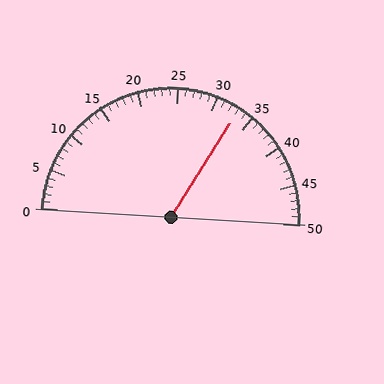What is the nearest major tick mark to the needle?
The nearest major tick mark is 35.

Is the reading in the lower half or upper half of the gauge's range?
The reading is in the upper half of the range (0 to 50).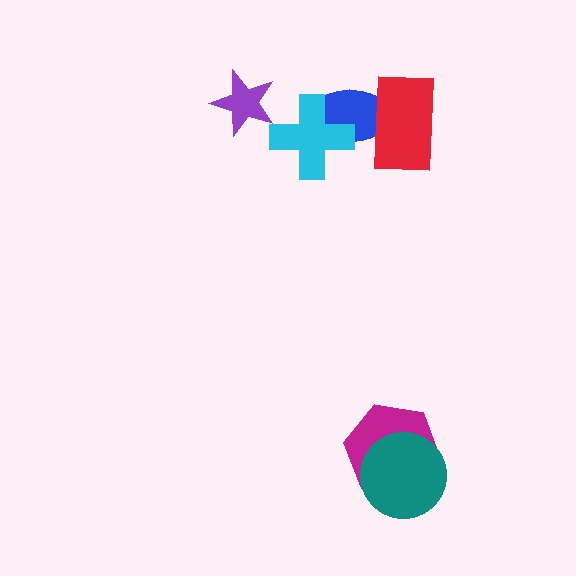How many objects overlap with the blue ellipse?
2 objects overlap with the blue ellipse.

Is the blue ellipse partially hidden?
Yes, it is partially covered by another shape.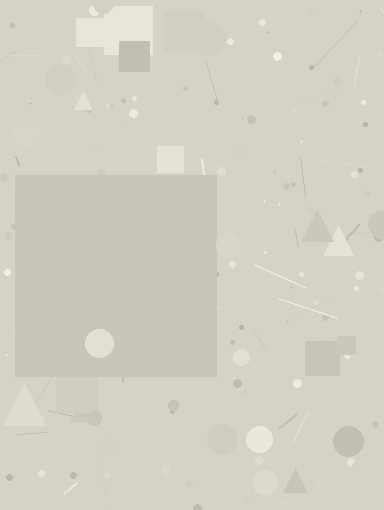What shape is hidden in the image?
A square is hidden in the image.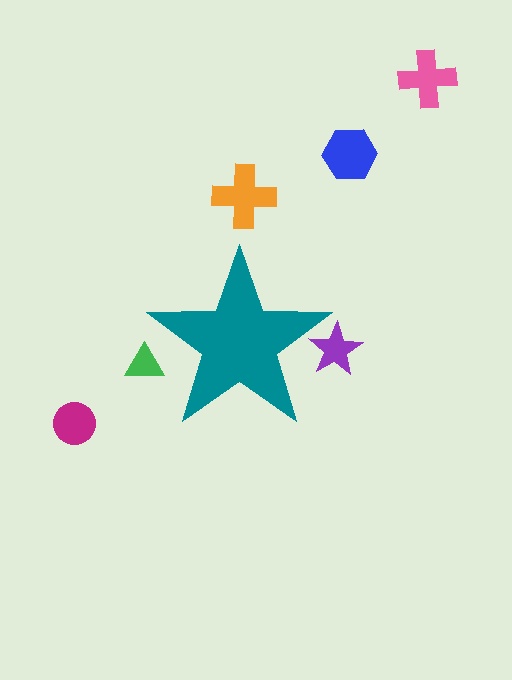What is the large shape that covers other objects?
A teal star.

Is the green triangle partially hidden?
Yes, the green triangle is partially hidden behind the teal star.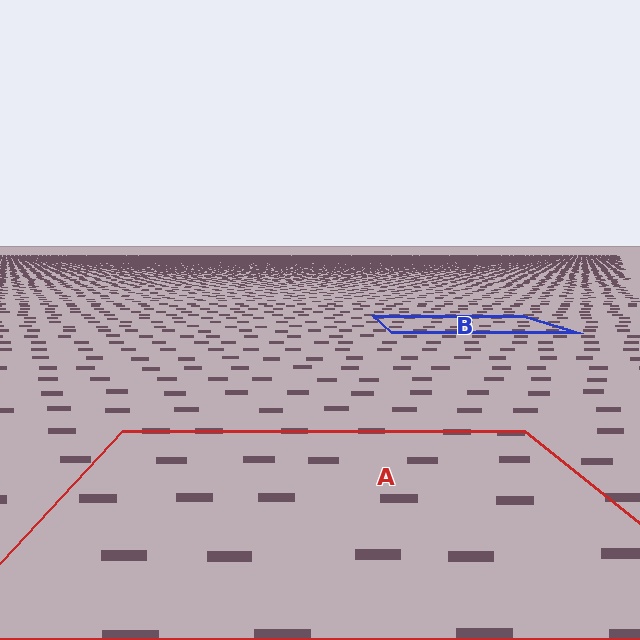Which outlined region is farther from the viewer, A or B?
Region B is farther from the viewer — the texture elements inside it appear smaller and more densely packed.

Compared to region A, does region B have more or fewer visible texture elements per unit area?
Region B has more texture elements per unit area — they are packed more densely because it is farther away.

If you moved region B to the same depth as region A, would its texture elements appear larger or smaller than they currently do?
They would appear larger. At a closer depth, the same texture elements are projected at a bigger on-screen size.